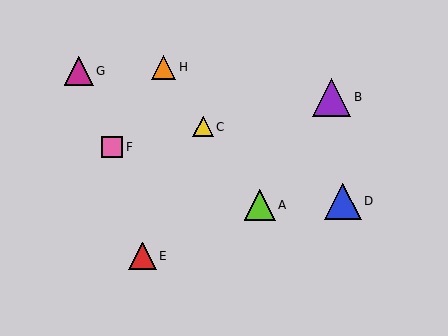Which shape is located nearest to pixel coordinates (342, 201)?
The blue triangle (labeled D) at (343, 201) is nearest to that location.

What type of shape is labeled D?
Shape D is a blue triangle.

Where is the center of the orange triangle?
The center of the orange triangle is at (163, 67).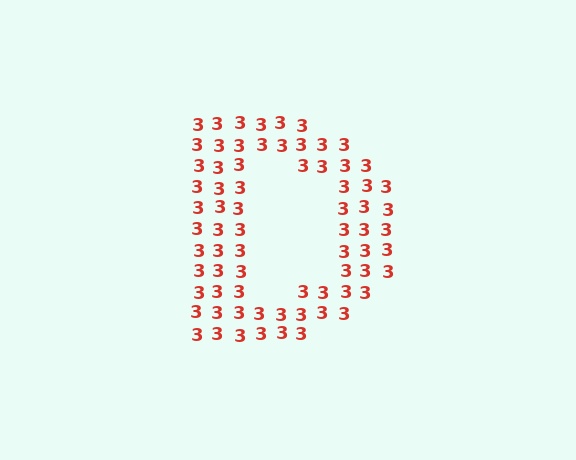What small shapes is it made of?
It is made of small digit 3's.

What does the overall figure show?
The overall figure shows the letter D.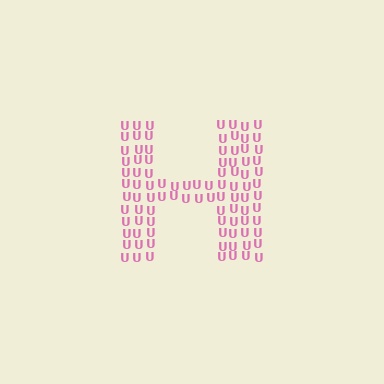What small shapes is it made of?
It is made of small letter U's.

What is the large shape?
The large shape is the letter H.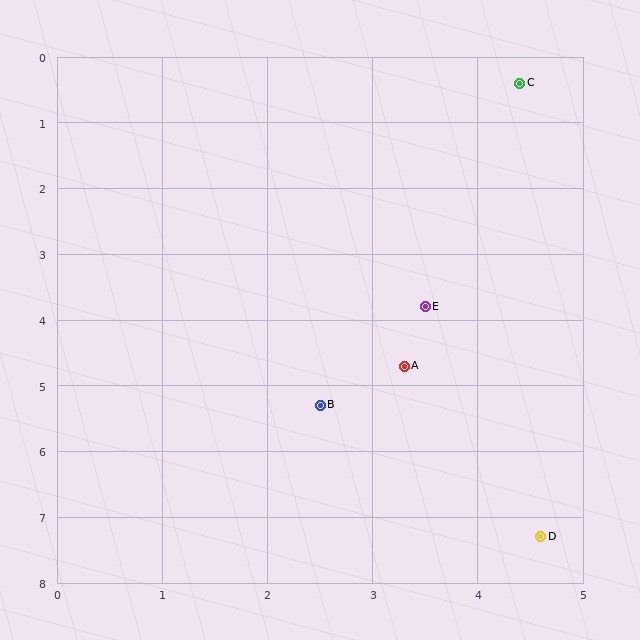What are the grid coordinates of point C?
Point C is at approximately (4.4, 0.4).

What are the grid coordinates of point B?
Point B is at approximately (2.5, 5.3).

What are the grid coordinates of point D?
Point D is at approximately (4.6, 7.3).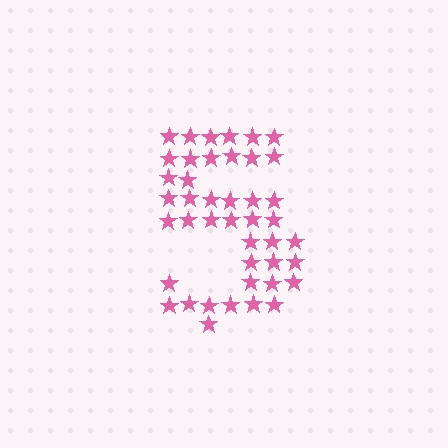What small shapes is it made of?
It is made of small stars.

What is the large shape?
The large shape is the digit 5.